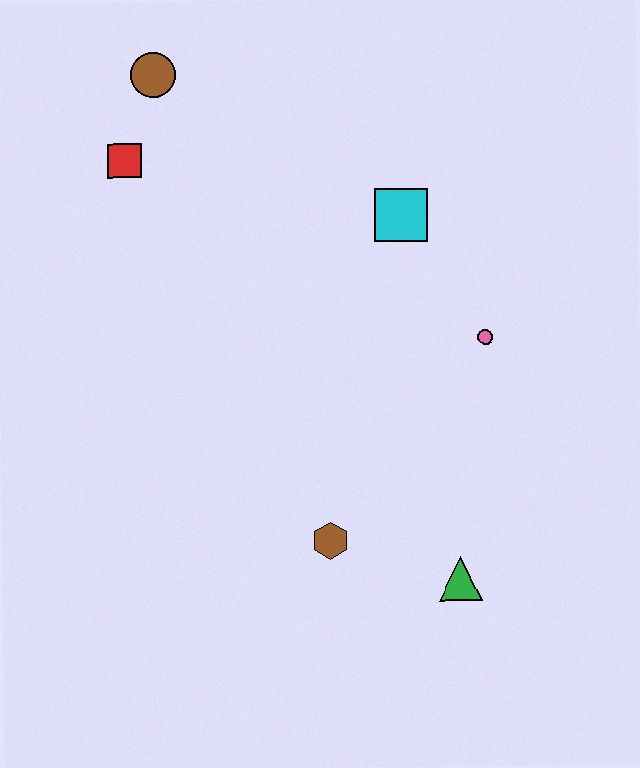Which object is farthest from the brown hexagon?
The brown circle is farthest from the brown hexagon.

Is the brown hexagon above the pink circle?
No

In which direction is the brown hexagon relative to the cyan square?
The brown hexagon is below the cyan square.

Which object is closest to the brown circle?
The red square is closest to the brown circle.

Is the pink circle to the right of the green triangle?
Yes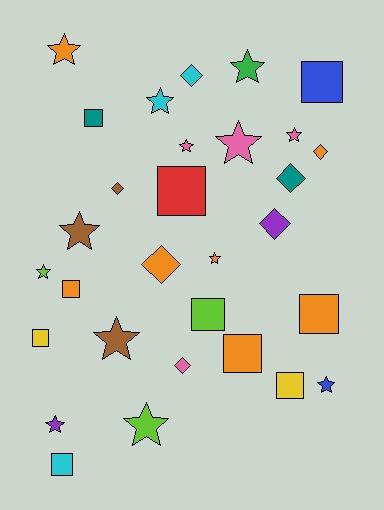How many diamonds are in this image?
There are 7 diamonds.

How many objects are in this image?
There are 30 objects.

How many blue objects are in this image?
There are 2 blue objects.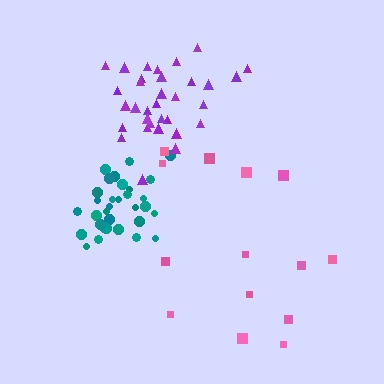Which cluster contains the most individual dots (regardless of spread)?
Teal (34).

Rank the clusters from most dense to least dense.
teal, purple, pink.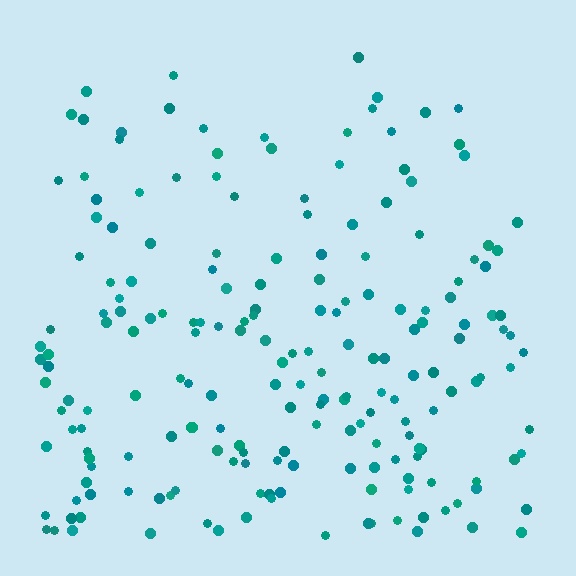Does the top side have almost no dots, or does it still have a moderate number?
Still a moderate number, just noticeably fewer than the bottom.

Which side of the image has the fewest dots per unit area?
The top.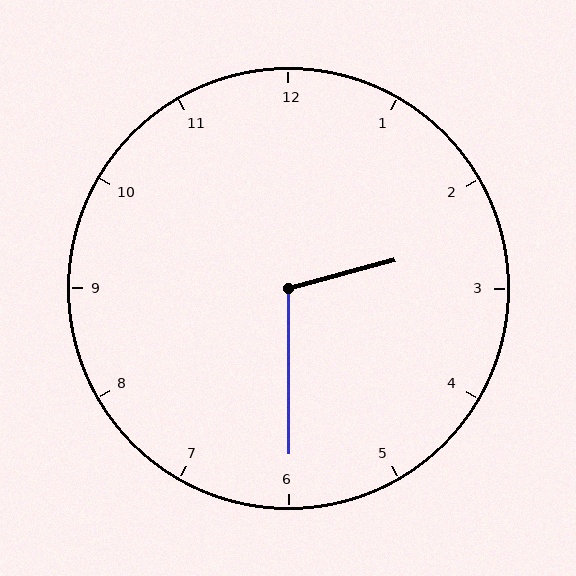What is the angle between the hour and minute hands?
Approximately 105 degrees.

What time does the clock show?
2:30.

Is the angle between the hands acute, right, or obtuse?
It is obtuse.